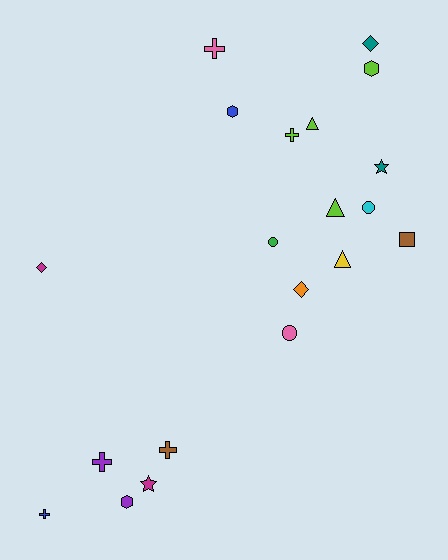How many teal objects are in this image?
There are 2 teal objects.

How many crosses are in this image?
There are 5 crosses.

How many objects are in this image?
There are 20 objects.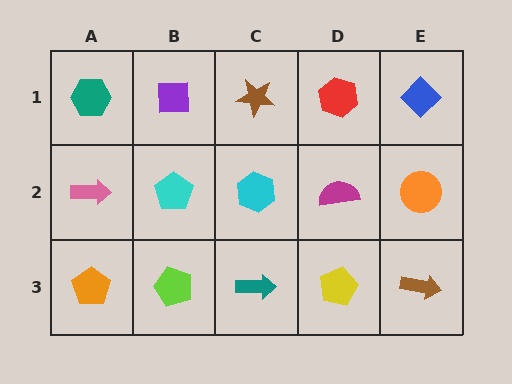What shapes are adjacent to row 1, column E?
An orange circle (row 2, column E), a red hexagon (row 1, column D).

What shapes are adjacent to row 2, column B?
A purple square (row 1, column B), a lime pentagon (row 3, column B), a pink arrow (row 2, column A), a cyan hexagon (row 2, column C).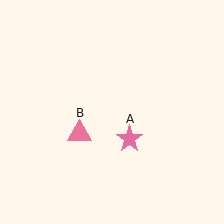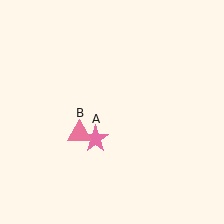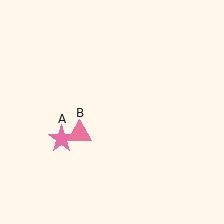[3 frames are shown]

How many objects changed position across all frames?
1 object changed position: pink star (object A).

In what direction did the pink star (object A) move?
The pink star (object A) moved left.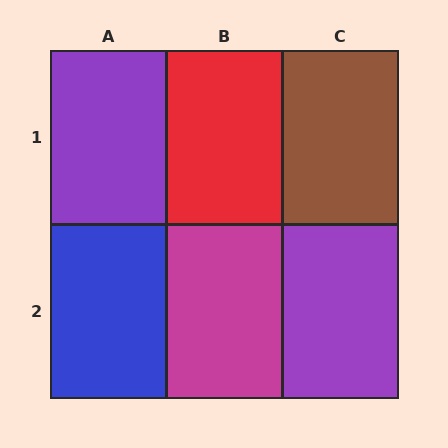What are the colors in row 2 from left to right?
Blue, magenta, purple.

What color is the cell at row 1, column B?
Red.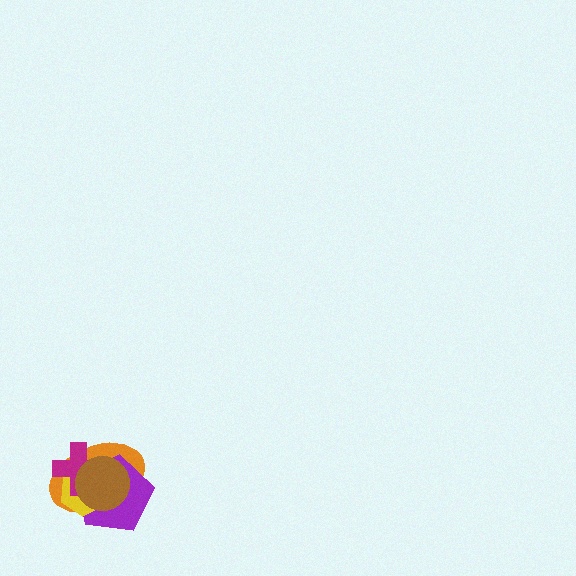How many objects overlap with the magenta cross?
4 objects overlap with the magenta cross.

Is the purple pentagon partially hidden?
Yes, it is partially covered by another shape.